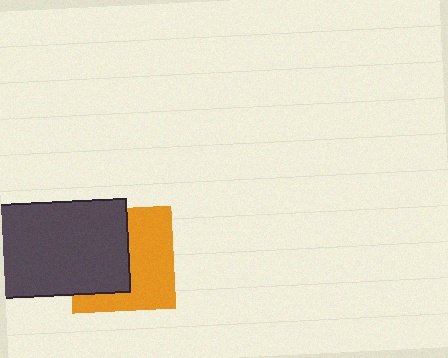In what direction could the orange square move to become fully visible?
The orange square could move right. That would shift it out from behind the dark gray rectangle entirely.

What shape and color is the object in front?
The object in front is a dark gray rectangle.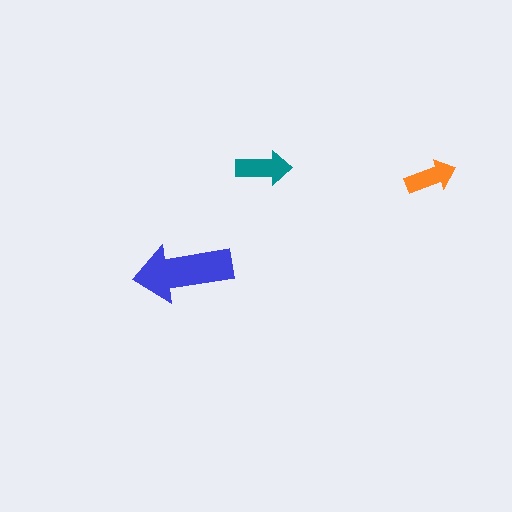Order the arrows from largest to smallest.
the blue one, the teal one, the orange one.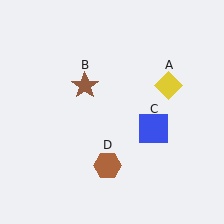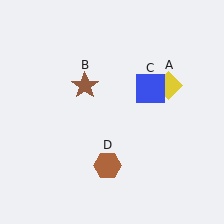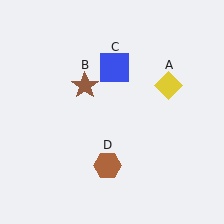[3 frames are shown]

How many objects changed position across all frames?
1 object changed position: blue square (object C).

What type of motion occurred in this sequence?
The blue square (object C) rotated counterclockwise around the center of the scene.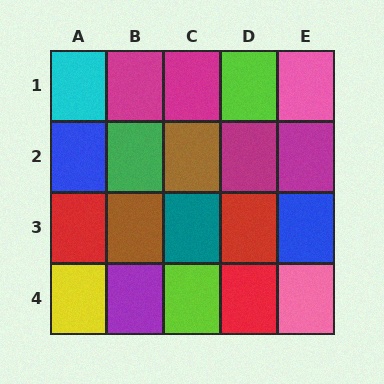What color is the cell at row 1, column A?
Cyan.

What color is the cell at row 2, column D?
Magenta.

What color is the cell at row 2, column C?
Brown.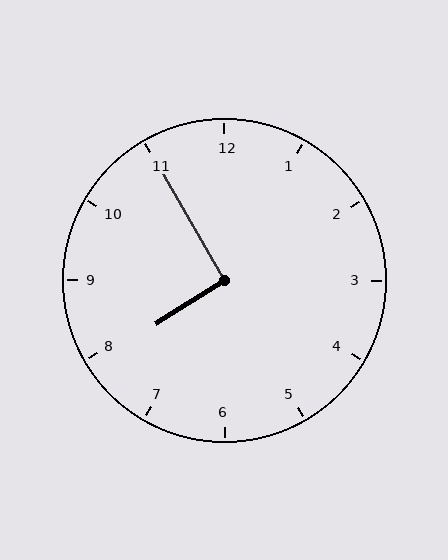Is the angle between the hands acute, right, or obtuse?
It is right.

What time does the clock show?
7:55.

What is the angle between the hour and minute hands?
Approximately 92 degrees.